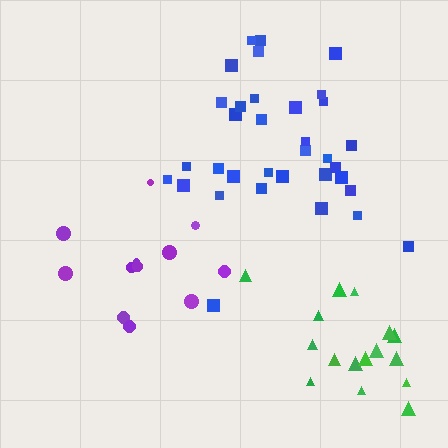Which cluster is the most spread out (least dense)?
Purple.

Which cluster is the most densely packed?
Blue.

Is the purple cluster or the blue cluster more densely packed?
Blue.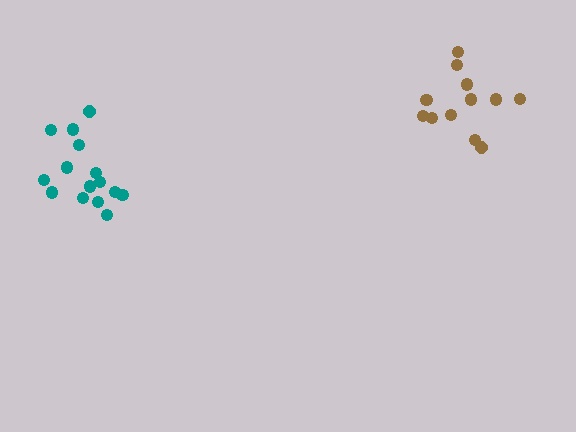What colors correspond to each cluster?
The clusters are colored: brown, teal.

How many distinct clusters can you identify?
There are 2 distinct clusters.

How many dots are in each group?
Group 1: 13 dots, Group 2: 15 dots (28 total).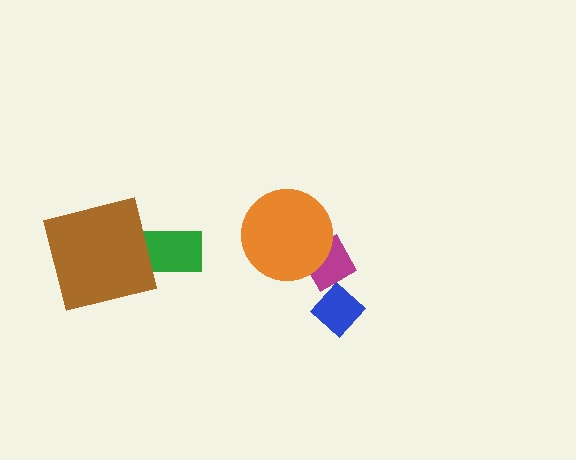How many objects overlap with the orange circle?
1 object overlaps with the orange circle.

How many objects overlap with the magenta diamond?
2 objects overlap with the magenta diamond.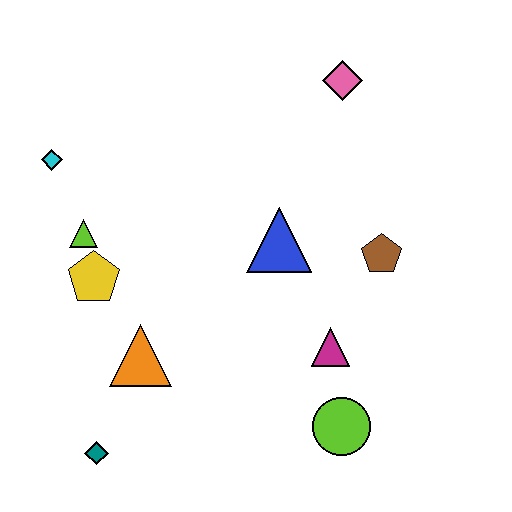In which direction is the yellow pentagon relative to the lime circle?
The yellow pentagon is to the left of the lime circle.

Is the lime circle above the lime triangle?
No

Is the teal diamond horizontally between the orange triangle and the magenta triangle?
No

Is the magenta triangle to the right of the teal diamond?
Yes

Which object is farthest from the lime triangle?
The lime circle is farthest from the lime triangle.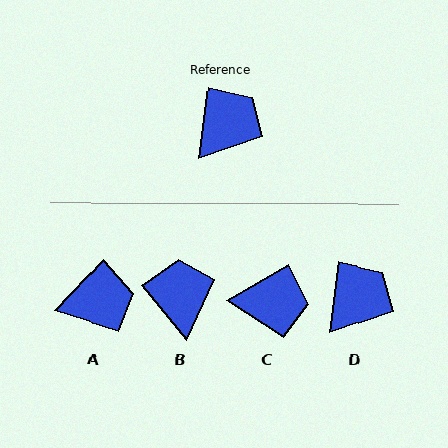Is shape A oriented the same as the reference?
No, it is off by about 37 degrees.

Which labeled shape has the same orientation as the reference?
D.